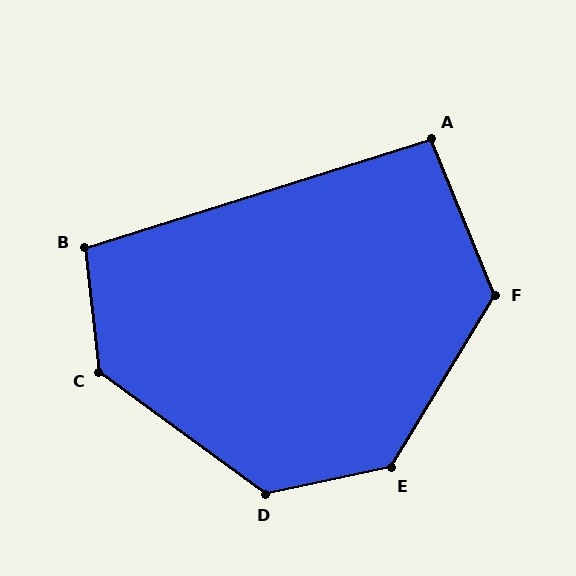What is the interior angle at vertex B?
Approximately 101 degrees (obtuse).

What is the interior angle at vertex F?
Approximately 127 degrees (obtuse).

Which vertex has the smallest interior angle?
A, at approximately 95 degrees.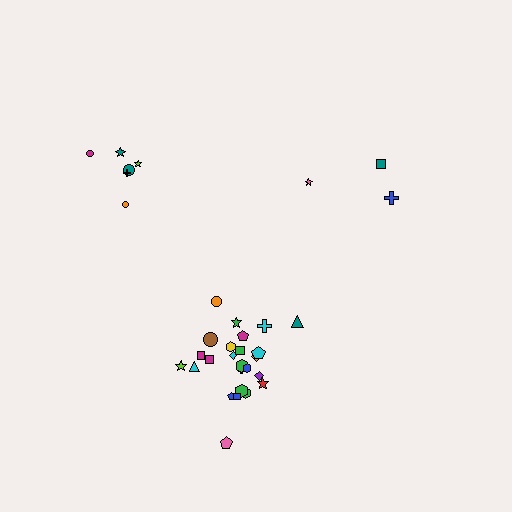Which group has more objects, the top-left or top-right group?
The top-left group.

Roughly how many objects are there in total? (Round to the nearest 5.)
Roughly 35 objects in total.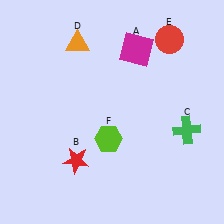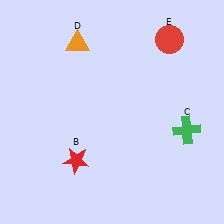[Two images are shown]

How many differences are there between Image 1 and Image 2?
There are 2 differences between the two images.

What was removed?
The magenta square (A), the lime hexagon (F) were removed in Image 2.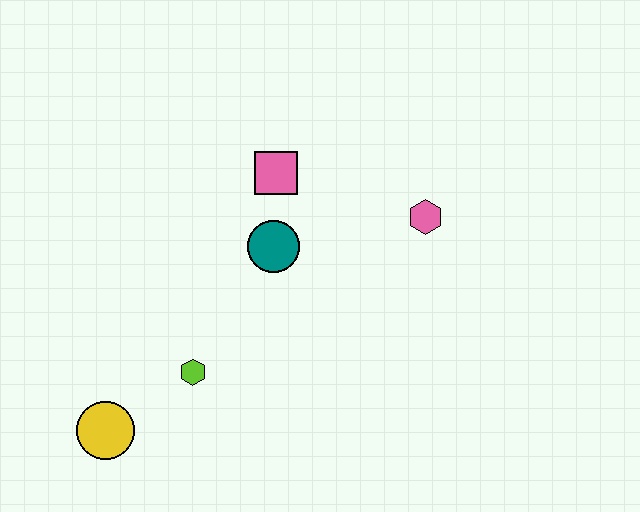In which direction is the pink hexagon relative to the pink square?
The pink hexagon is to the right of the pink square.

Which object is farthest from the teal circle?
The yellow circle is farthest from the teal circle.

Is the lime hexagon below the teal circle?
Yes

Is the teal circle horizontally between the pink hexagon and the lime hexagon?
Yes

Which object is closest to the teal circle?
The pink square is closest to the teal circle.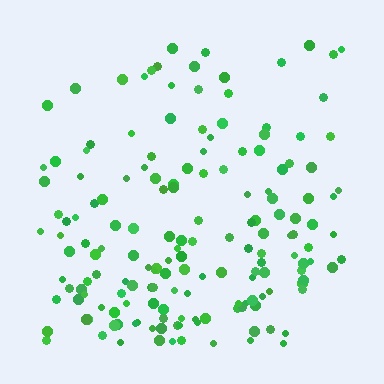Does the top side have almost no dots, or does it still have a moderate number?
Still a moderate number, just noticeably fewer than the bottom.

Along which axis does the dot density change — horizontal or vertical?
Vertical.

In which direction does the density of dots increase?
From top to bottom, with the bottom side densest.